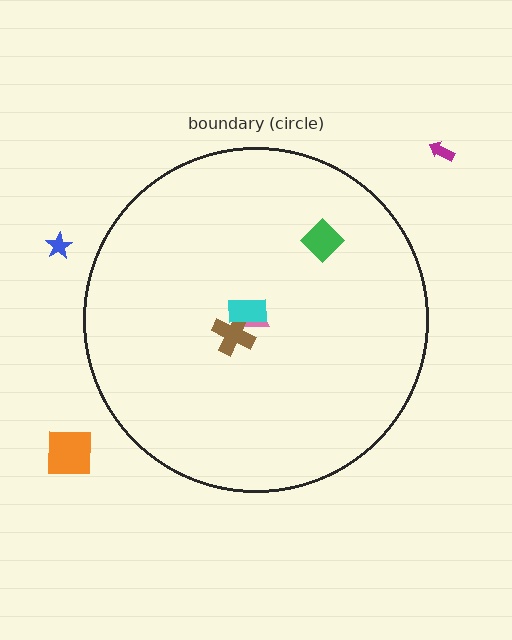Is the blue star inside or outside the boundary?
Outside.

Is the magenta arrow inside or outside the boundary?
Outside.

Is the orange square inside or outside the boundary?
Outside.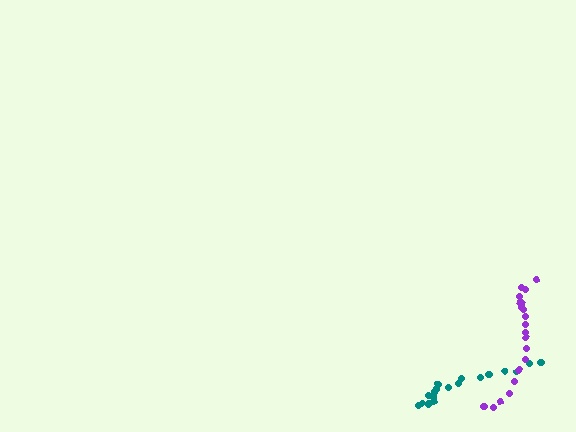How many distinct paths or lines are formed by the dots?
There are 2 distinct paths.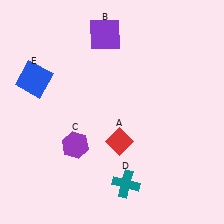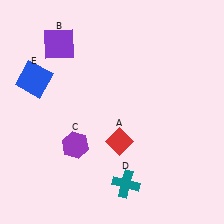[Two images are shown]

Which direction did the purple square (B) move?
The purple square (B) moved left.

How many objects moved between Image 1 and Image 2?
1 object moved between the two images.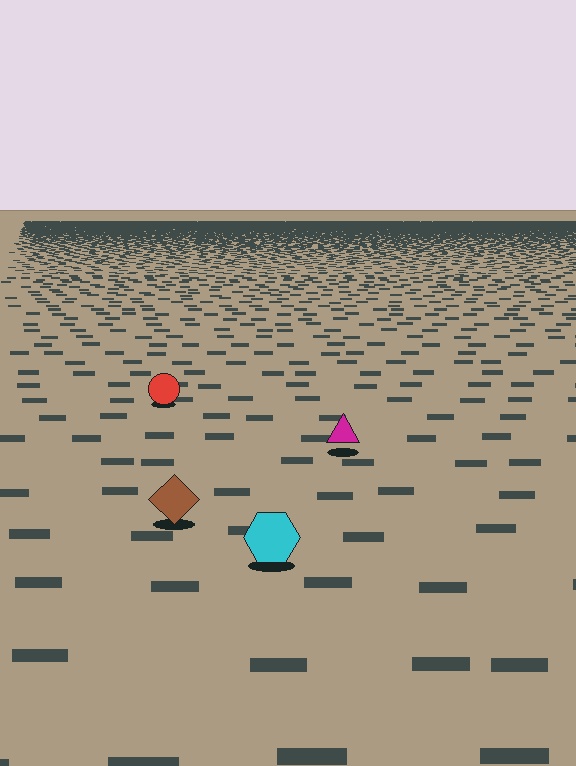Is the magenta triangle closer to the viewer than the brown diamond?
No. The brown diamond is closer — you can tell from the texture gradient: the ground texture is coarser near it.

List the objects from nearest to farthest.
From nearest to farthest: the cyan hexagon, the brown diamond, the magenta triangle, the red circle.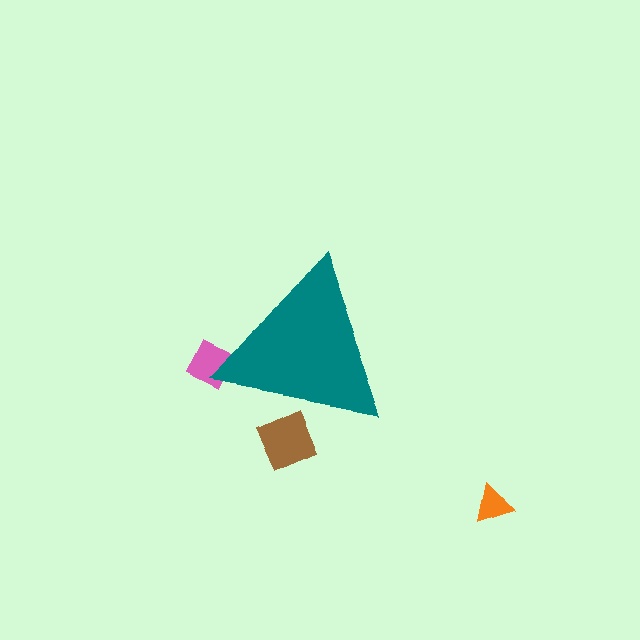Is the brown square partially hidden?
Yes, the brown square is partially hidden behind the teal triangle.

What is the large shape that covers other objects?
A teal triangle.